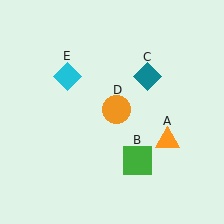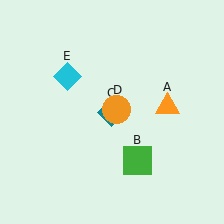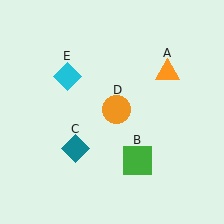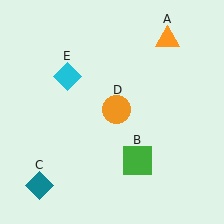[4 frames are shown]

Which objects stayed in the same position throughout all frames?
Green square (object B) and orange circle (object D) and cyan diamond (object E) remained stationary.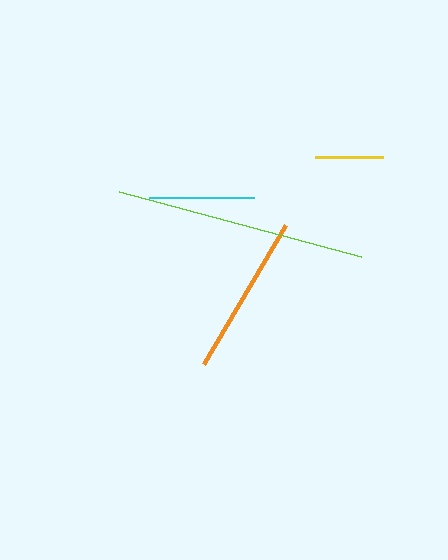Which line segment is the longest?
The lime line is the longest at approximately 250 pixels.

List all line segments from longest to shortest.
From longest to shortest: lime, orange, cyan, yellow.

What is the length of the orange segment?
The orange segment is approximately 162 pixels long.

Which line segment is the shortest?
The yellow line is the shortest at approximately 67 pixels.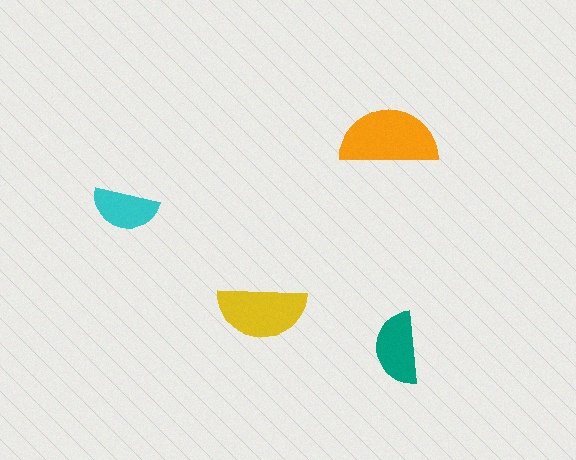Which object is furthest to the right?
The teal semicircle is rightmost.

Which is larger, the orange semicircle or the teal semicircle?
The orange one.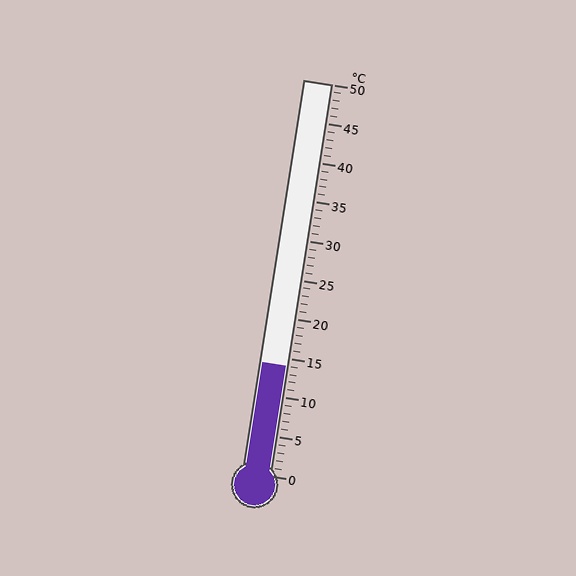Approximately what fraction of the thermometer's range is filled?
The thermometer is filled to approximately 30% of its range.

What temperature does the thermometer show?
The thermometer shows approximately 14°C.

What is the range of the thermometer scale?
The thermometer scale ranges from 0°C to 50°C.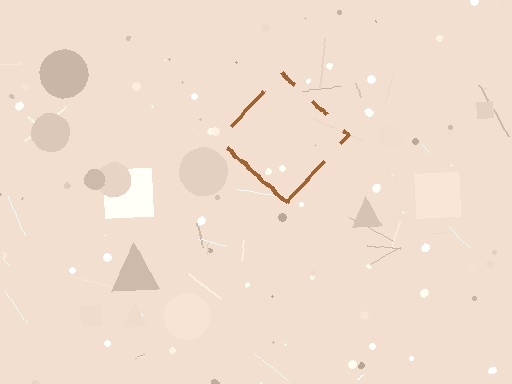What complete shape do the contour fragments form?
The contour fragments form a diamond.